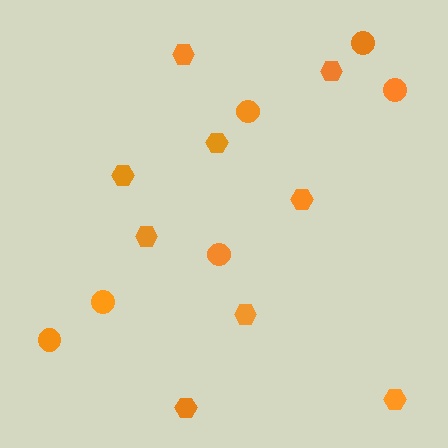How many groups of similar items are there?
There are 2 groups: one group of circles (6) and one group of hexagons (9).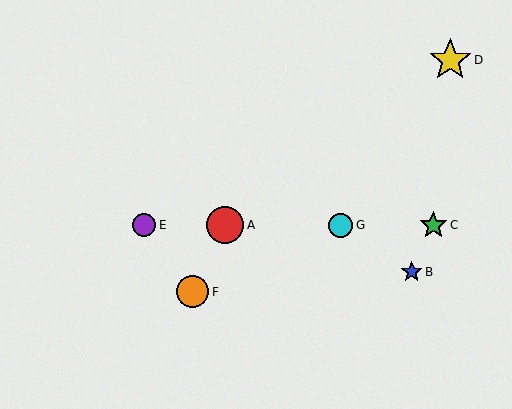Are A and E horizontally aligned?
Yes, both are at y≈225.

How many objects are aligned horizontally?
4 objects (A, C, E, G) are aligned horizontally.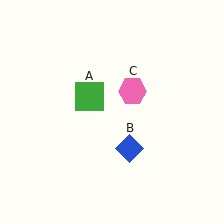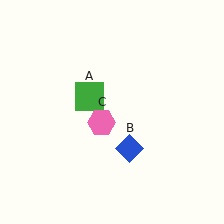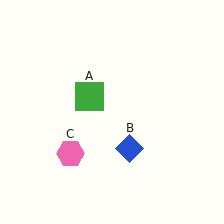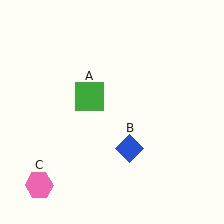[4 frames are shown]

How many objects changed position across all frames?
1 object changed position: pink hexagon (object C).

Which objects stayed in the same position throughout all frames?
Green square (object A) and blue diamond (object B) remained stationary.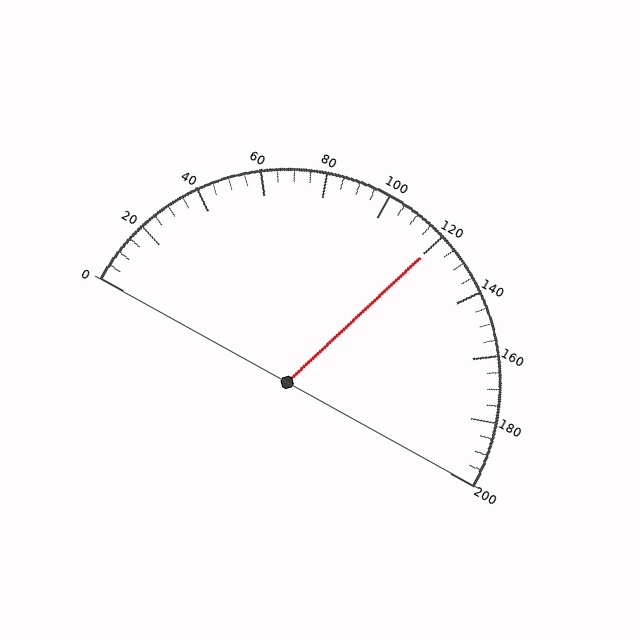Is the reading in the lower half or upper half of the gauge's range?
The reading is in the upper half of the range (0 to 200).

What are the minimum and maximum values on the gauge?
The gauge ranges from 0 to 200.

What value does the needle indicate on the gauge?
The needle indicates approximately 120.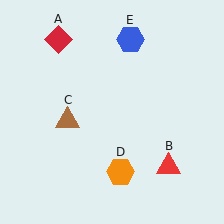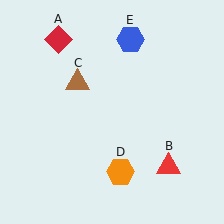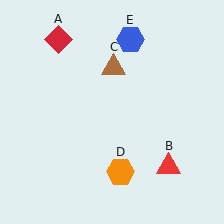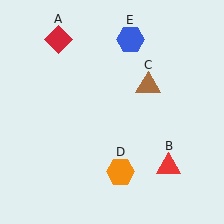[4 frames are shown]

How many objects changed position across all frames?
1 object changed position: brown triangle (object C).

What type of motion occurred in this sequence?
The brown triangle (object C) rotated clockwise around the center of the scene.